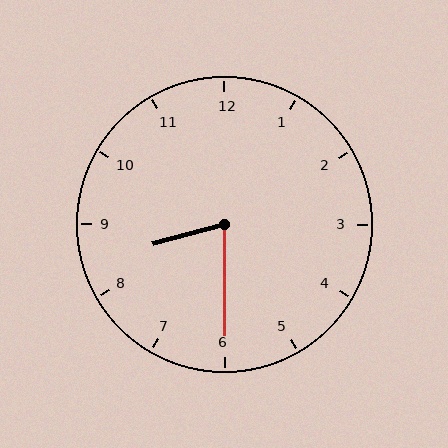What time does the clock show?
8:30.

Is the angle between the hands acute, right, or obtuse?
It is acute.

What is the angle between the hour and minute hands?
Approximately 75 degrees.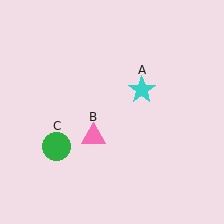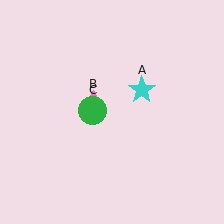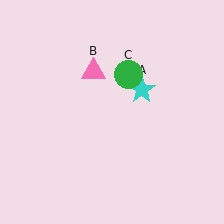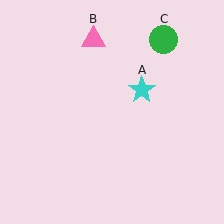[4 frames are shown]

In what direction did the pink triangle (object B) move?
The pink triangle (object B) moved up.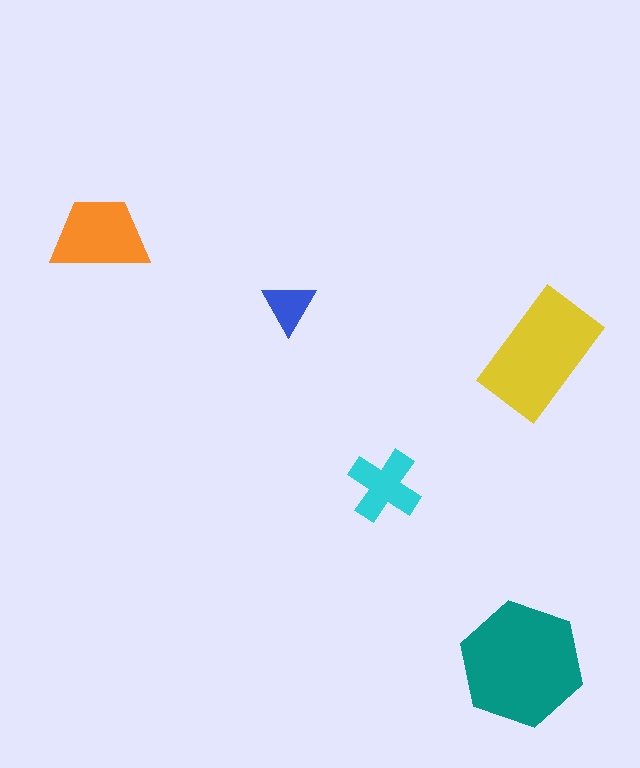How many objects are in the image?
There are 5 objects in the image.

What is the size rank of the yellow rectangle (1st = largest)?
2nd.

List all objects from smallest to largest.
The blue triangle, the cyan cross, the orange trapezoid, the yellow rectangle, the teal hexagon.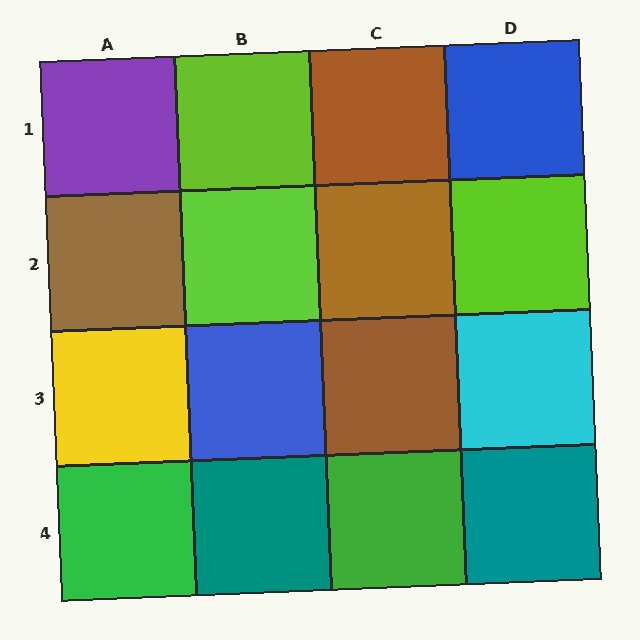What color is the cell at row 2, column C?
Brown.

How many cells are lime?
3 cells are lime.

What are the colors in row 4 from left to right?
Green, teal, green, teal.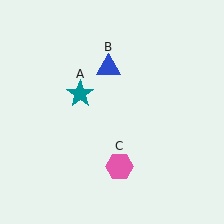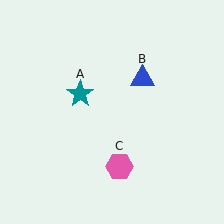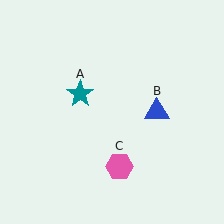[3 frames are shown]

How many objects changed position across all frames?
1 object changed position: blue triangle (object B).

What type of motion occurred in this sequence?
The blue triangle (object B) rotated clockwise around the center of the scene.